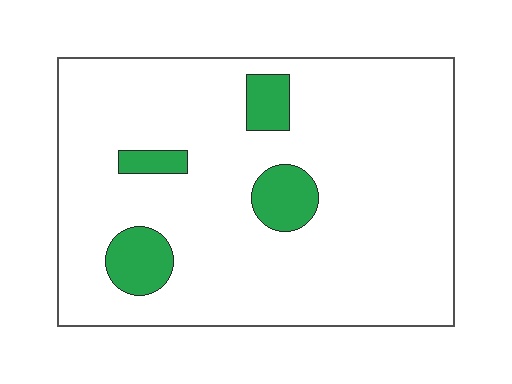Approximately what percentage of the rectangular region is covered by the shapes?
Approximately 10%.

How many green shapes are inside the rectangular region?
4.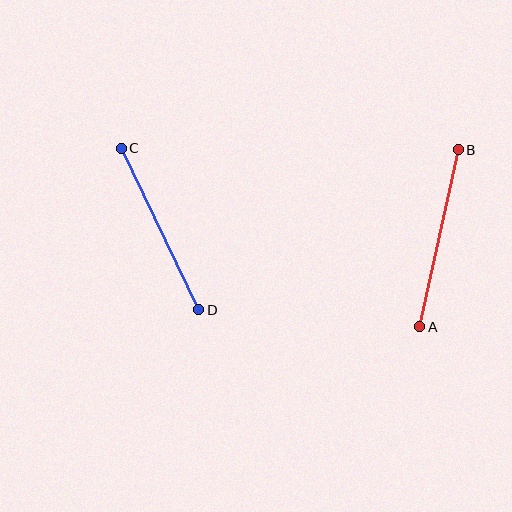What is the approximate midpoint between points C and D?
The midpoint is at approximately (160, 229) pixels.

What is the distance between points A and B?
The distance is approximately 181 pixels.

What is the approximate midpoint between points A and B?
The midpoint is at approximately (439, 238) pixels.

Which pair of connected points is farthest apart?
Points A and B are farthest apart.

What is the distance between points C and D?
The distance is approximately 179 pixels.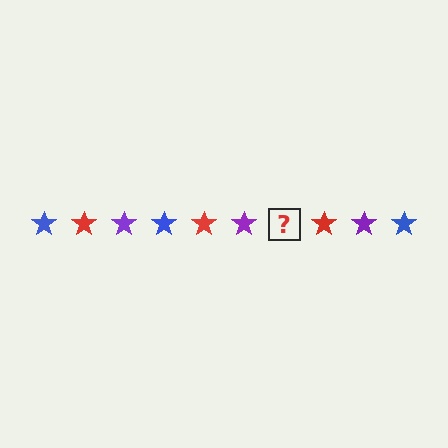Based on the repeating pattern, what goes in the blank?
The blank should be a blue star.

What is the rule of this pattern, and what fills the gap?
The rule is that the pattern cycles through blue, red, purple stars. The gap should be filled with a blue star.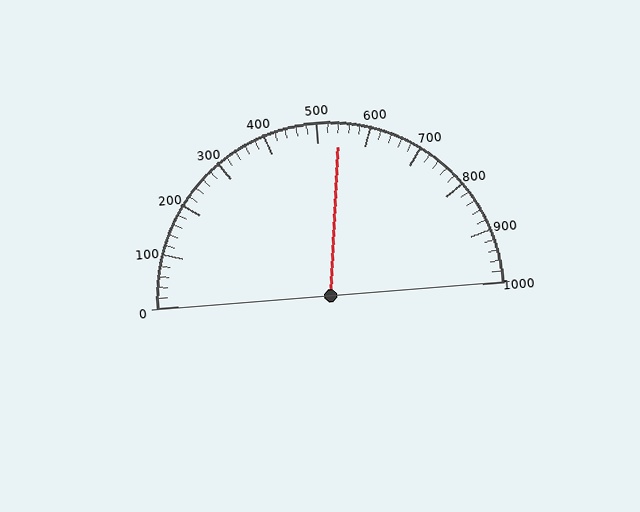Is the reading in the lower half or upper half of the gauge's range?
The reading is in the upper half of the range (0 to 1000).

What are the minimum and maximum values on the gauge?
The gauge ranges from 0 to 1000.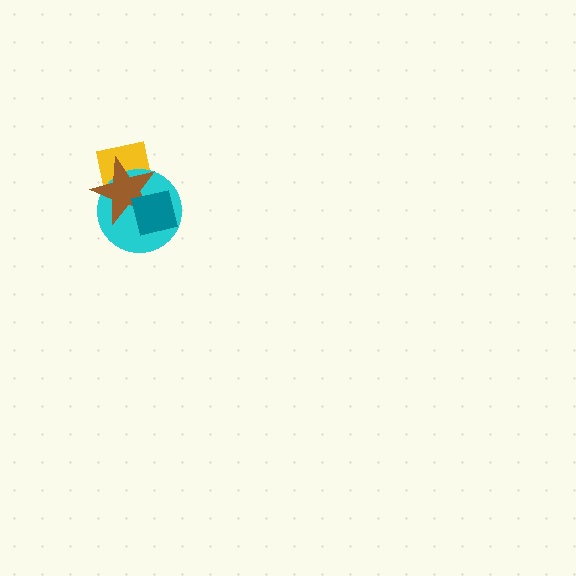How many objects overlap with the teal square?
3 objects overlap with the teal square.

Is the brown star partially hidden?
Yes, it is partially covered by another shape.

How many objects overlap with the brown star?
3 objects overlap with the brown star.